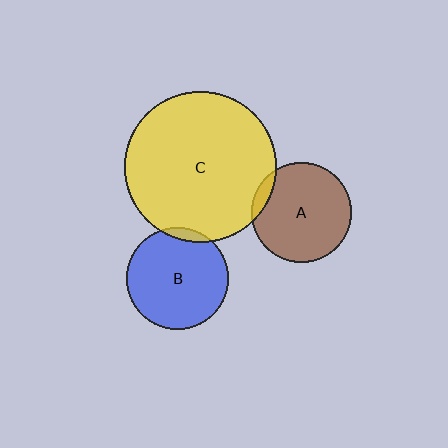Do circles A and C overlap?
Yes.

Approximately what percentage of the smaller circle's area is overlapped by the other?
Approximately 10%.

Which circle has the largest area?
Circle C (yellow).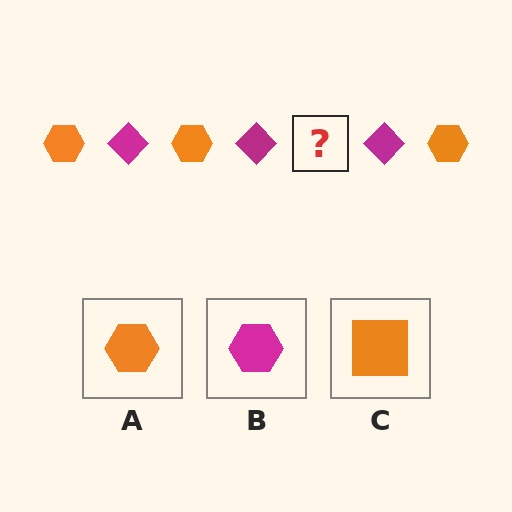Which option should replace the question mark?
Option A.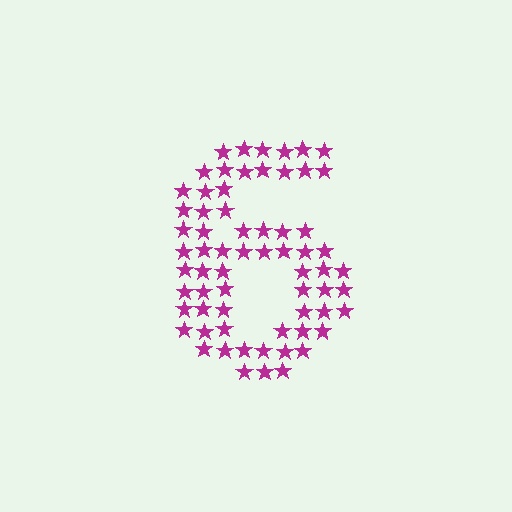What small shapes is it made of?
It is made of small stars.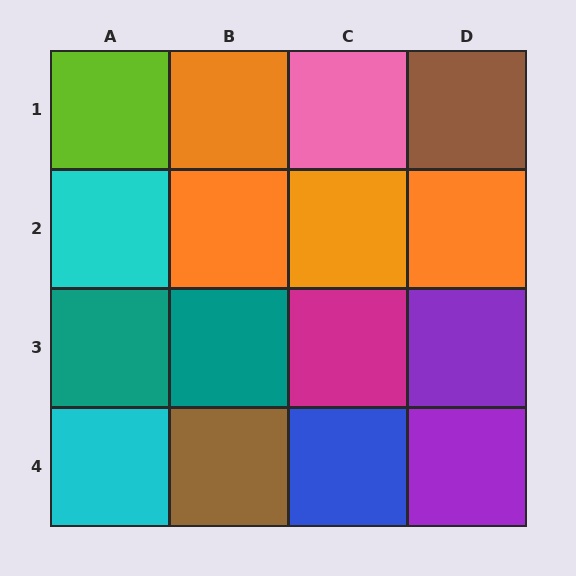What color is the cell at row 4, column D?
Purple.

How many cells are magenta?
1 cell is magenta.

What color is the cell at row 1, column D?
Brown.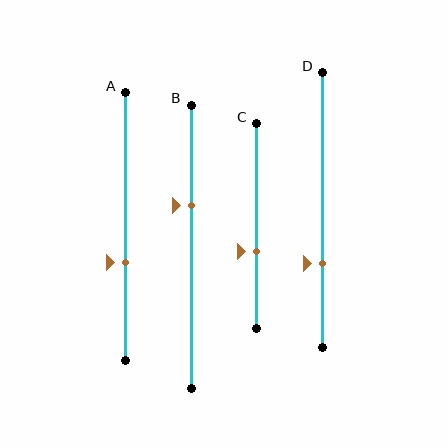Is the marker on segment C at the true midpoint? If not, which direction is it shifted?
No, the marker on segment C is shifted downward by about 12% of the segment length.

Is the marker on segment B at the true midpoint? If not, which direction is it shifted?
No, the marker on segment B is shifted upward by about 15% of the segment length.